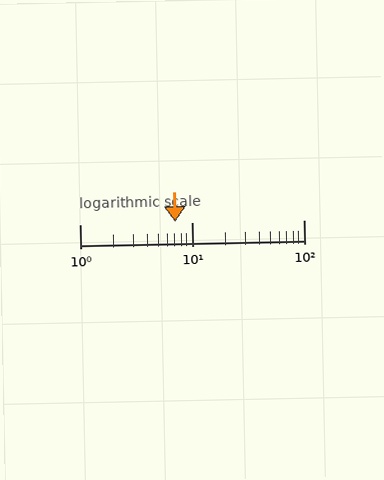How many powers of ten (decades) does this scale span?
The scale spans 2 decades, from 1 to 100.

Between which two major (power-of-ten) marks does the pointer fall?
The pointer is between 1 and 10.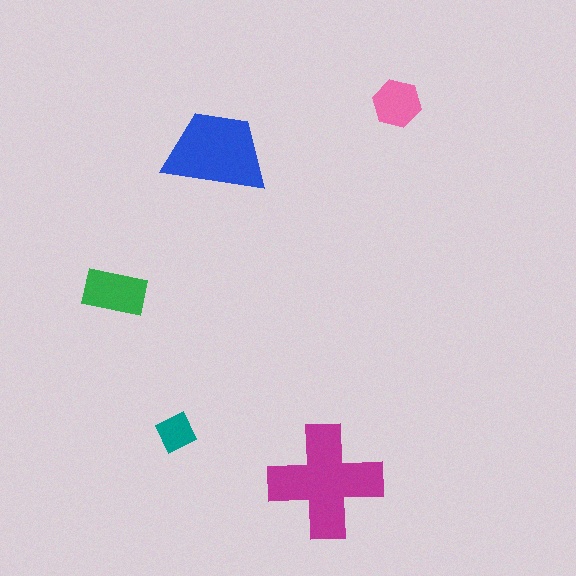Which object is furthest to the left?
The green rectangle is leftmost.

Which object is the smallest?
The teal diamond.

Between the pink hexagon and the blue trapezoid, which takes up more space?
The blue trapezoid.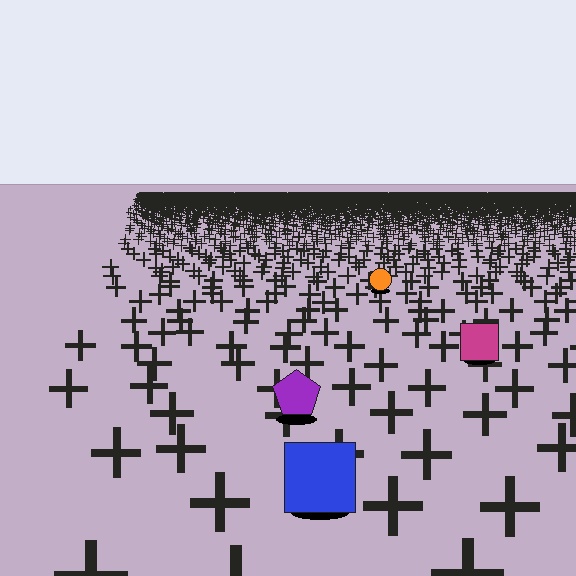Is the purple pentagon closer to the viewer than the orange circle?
Yes. The purple pentagon is closer — you can tell from the texture gradient: the ground texture is coarser near it.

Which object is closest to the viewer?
The blue square is closest. The texture marks near it are larger and more spread out.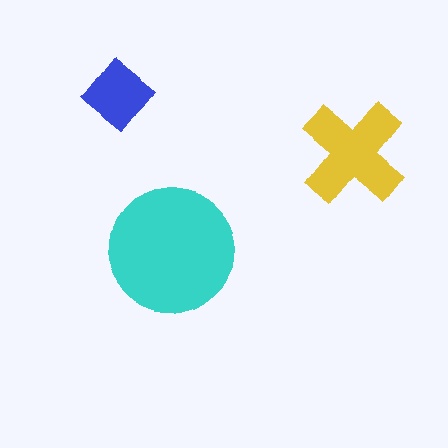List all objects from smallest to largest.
The blue diamond, the yellow cross, the cyan circle.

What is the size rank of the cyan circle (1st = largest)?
1st.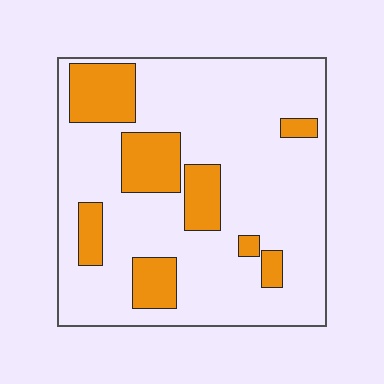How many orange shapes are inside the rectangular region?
8.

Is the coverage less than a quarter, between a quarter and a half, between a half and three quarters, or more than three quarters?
Less than a quarter.